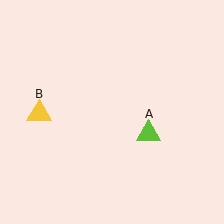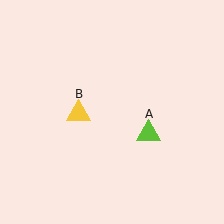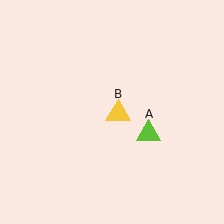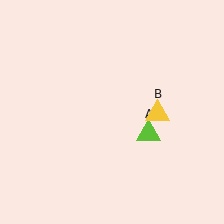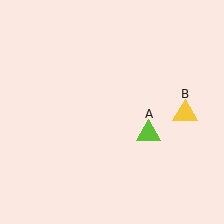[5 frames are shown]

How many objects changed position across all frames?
1 object changed position: yellow triangle (object B).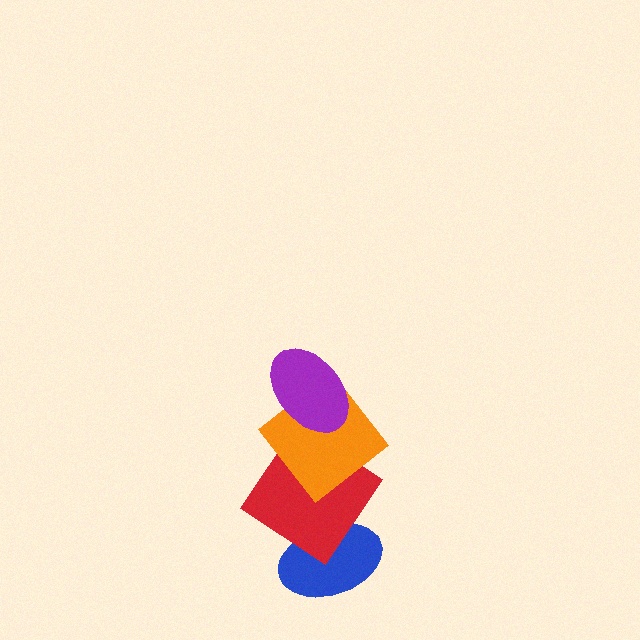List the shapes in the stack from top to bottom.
From top to bottom: the purple ellipse, the orange diamond, the red diamond, the blue ellipse.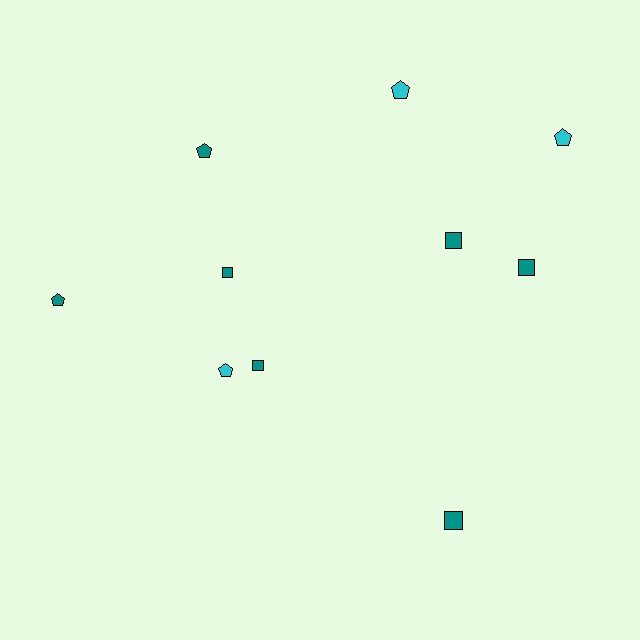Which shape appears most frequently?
Square, with 5 objects.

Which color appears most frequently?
Teal, with 7 objects.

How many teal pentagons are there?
There are 2 teal pentagons.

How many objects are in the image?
There are 10 objects.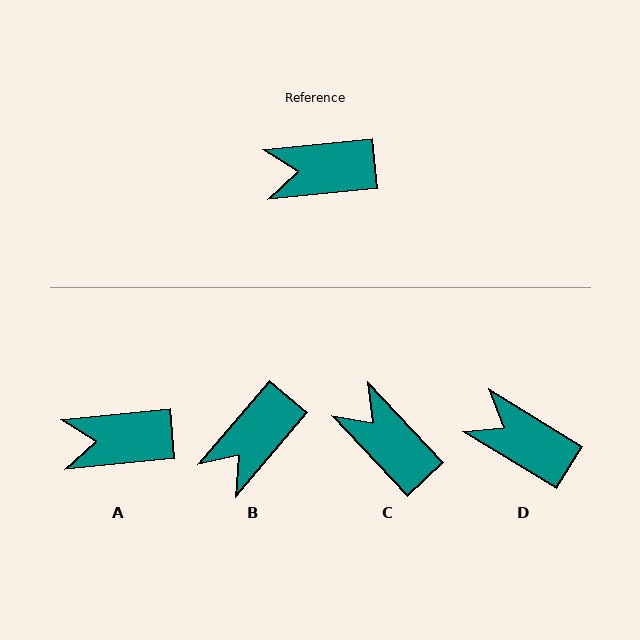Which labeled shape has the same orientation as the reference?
A.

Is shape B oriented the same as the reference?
No, it is off by about 44 degrees.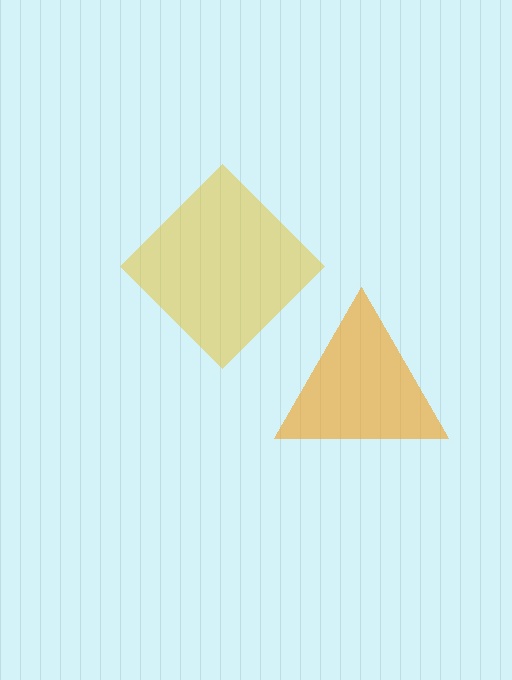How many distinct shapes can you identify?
There are 2 distinct shapes: a yellow diamond, an orange triangle.